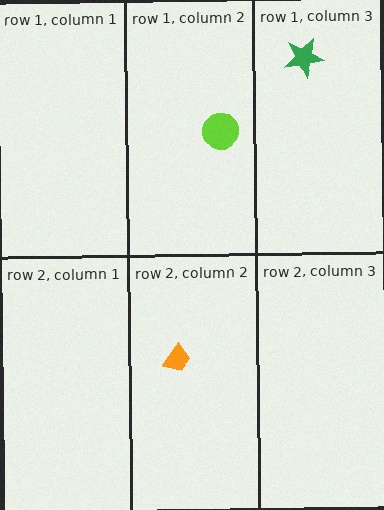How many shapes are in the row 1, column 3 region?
1.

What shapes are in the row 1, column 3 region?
The green star.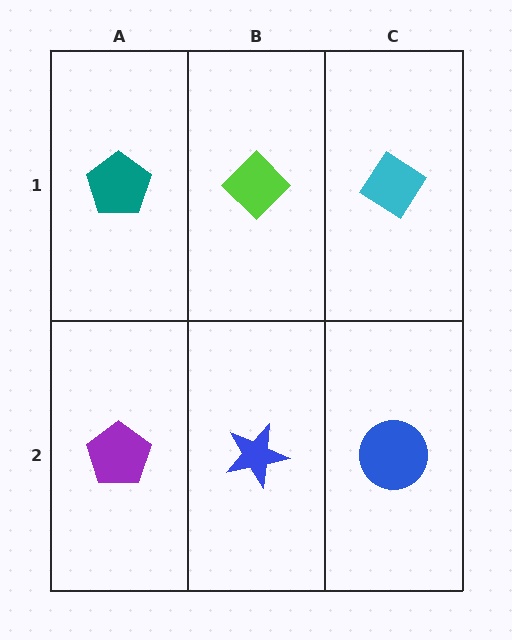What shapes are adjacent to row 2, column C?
A cyan diamond (row 1, column C), a blue star (row 2, column B).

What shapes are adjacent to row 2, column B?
A lime diamond (row 1, column B), a purple pentagon (row 2, column A), a blue circle (row 2, column C).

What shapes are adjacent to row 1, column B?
A blue star (row 2, column B), a teal pentagon (row 1, column A), a cyan diamond (row 1, column C).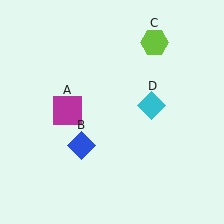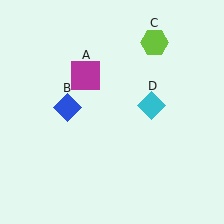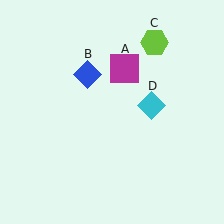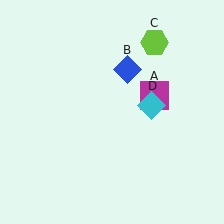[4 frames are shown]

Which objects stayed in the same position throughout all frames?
Lime hexagon (object C) and cyan diamond (object D) remained stationary.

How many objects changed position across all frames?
2 objects changed position: magenta square (object A), blue diamond (object B).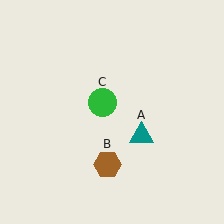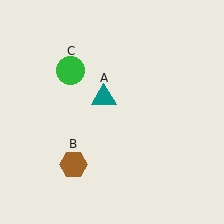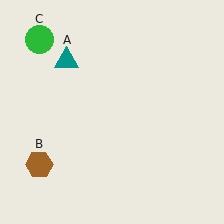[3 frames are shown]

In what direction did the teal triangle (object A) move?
The teal triangle (object A) moved up and to the left.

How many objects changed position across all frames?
3 objects changed position: teal triangle (object A), brown hexagon (object B), green circle (object C).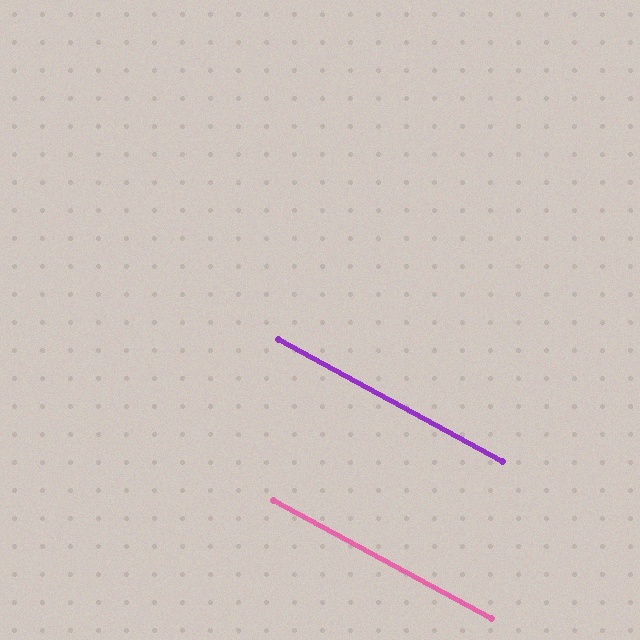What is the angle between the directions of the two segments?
Approximately 0 degrees.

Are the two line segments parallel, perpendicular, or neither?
Parallel — their directions differ by only 0.2°.